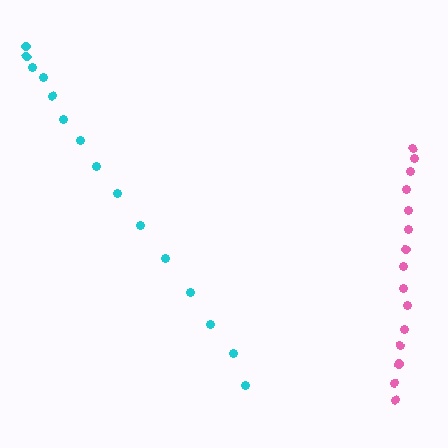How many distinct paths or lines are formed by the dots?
There are 2 distinct paths.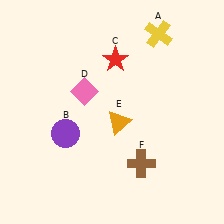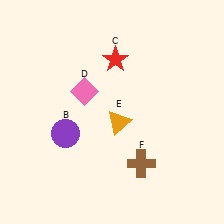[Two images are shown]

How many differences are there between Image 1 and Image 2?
There is 1 difference between the two images.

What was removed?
The yellow cross (A) was removed in Image 2.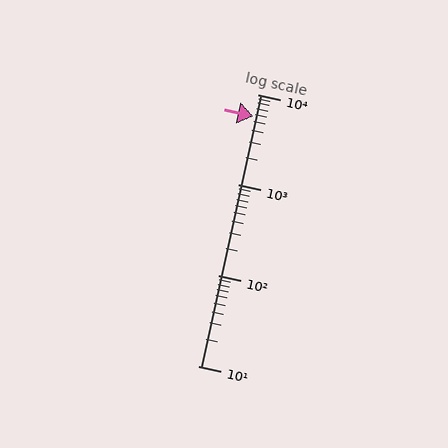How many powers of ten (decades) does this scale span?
The scale spans 3 decades, from 10 to 10000.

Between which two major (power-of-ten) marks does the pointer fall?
The pointer is between 1000 and 10000.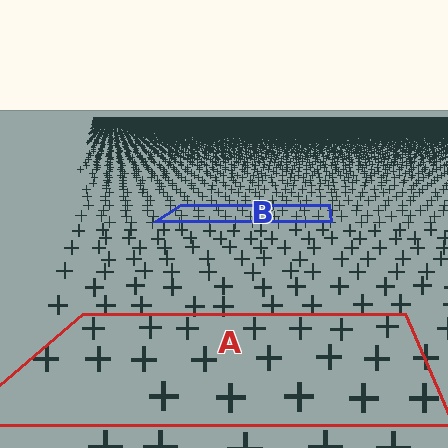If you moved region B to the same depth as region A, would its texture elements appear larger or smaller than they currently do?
They would appear larger. At a closer depth, the same texture elements are projected at a bigger on-screen size.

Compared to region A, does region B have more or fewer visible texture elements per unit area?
Region B has more texture elements per unit area — they are packed more densely because it is farther away.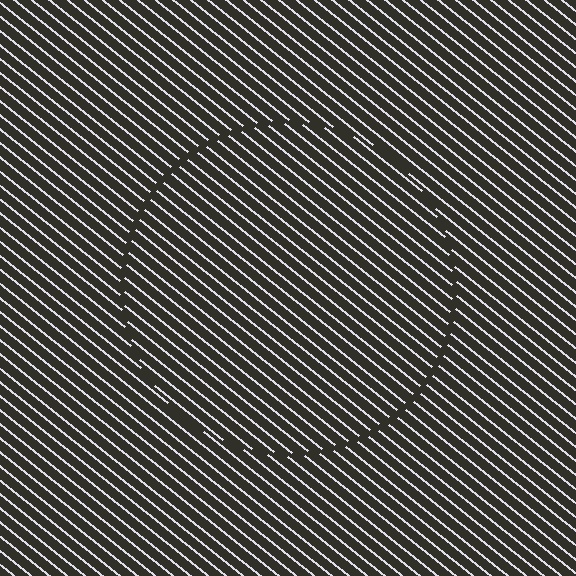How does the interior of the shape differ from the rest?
The interior of the shape contains the same grating, shifted by half a period — the contour is defined by the phase discontinuity where line-ends from the inner and outer gratings abut.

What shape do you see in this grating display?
An illusory circle. The interior of the shape contains the same grating, shifted by half a period — the contour is defined by the phase discontinuity where line-ends from the inner and outer gratings abut.